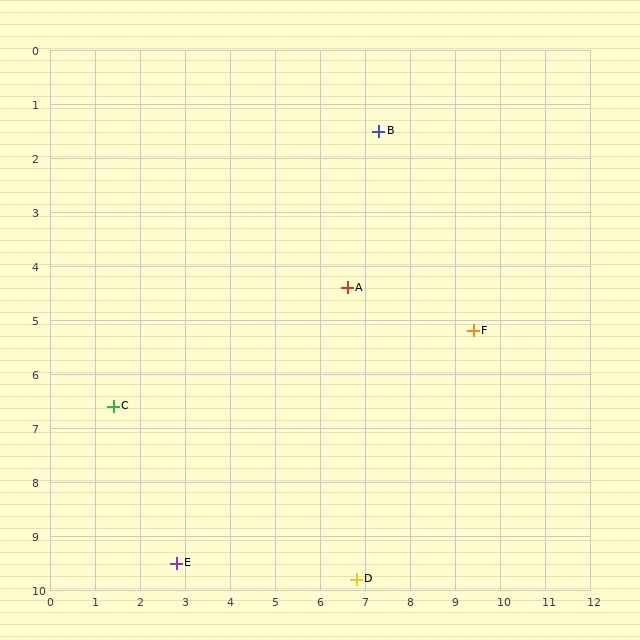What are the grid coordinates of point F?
Point F is at approximately (9.4, 5.2).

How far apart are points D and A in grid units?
Points D and A are about 5.4 grid units apart.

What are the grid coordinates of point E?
Point E is at approximately (2.8, 9.5).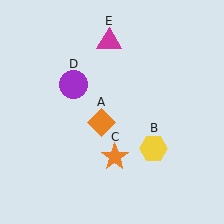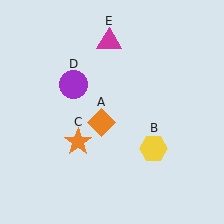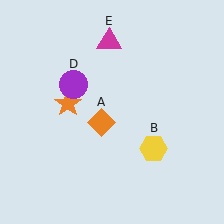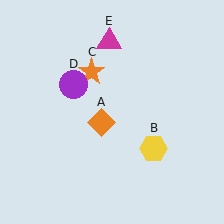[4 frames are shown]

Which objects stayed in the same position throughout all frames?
Orange diamond (object A) and yellow hexagon (object B) and purple circle (object D) and magenta triangle (object E) remained stationary.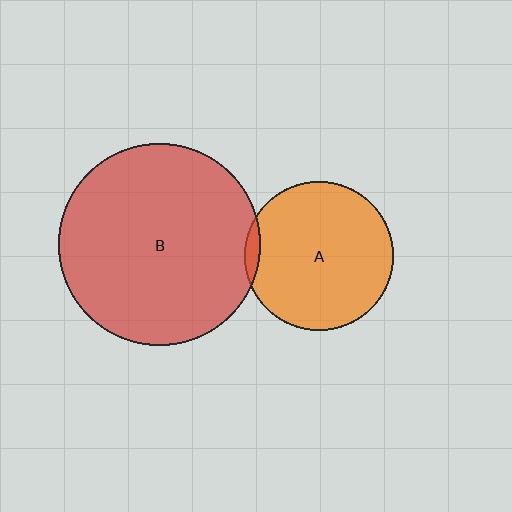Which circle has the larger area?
Circle B (red).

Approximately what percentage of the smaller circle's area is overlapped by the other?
Approximately 5%.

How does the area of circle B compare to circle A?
Approximately 1.9 times.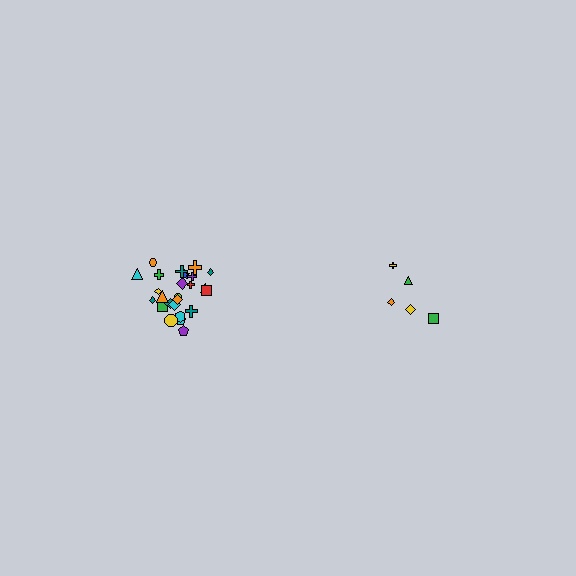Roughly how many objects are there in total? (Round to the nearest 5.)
Roughly 30 objects in total.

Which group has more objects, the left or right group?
The left group.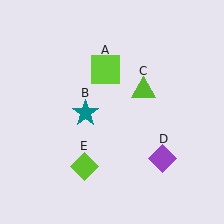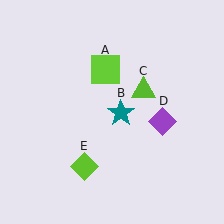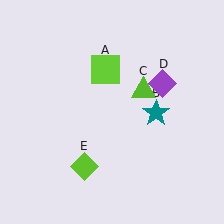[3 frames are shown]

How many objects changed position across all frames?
2 objects changed position: teal star (object B), purple diamond (object D).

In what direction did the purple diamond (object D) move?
The purple diamond (object D) moved up.